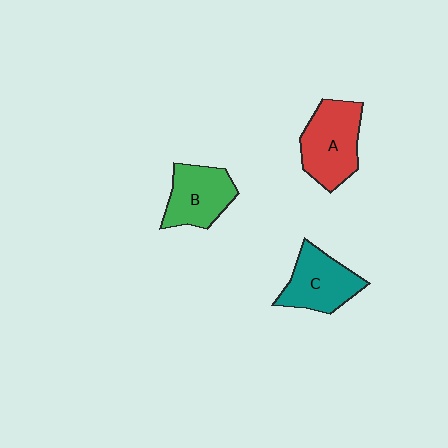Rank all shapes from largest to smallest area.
From largest to smallest: A (red), C (teal), B (green).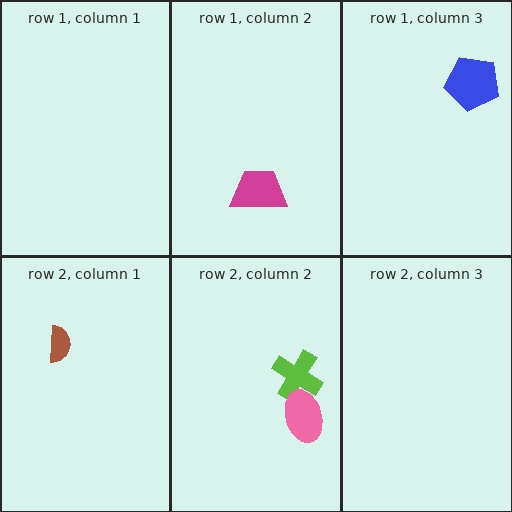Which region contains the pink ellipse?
The row 2, column 2 region.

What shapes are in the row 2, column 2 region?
The lime cross, the pink ellipse.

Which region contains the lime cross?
The row 2, column 2 region.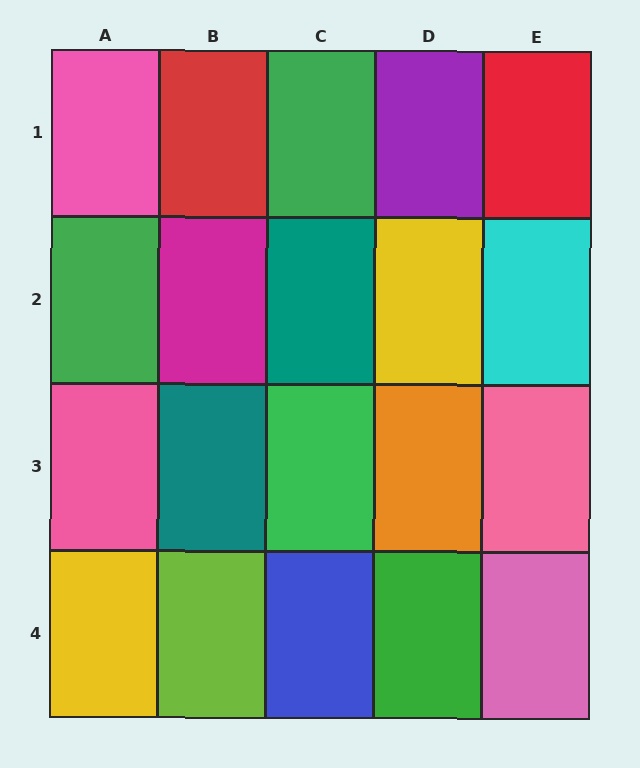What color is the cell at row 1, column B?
Red.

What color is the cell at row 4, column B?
Lime.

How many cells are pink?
4 cells are pink.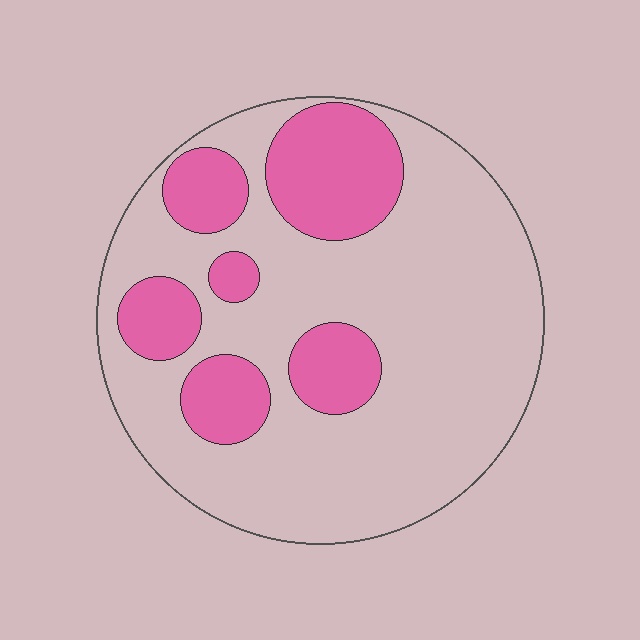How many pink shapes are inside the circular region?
6.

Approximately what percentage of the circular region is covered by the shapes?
Approximately 25%.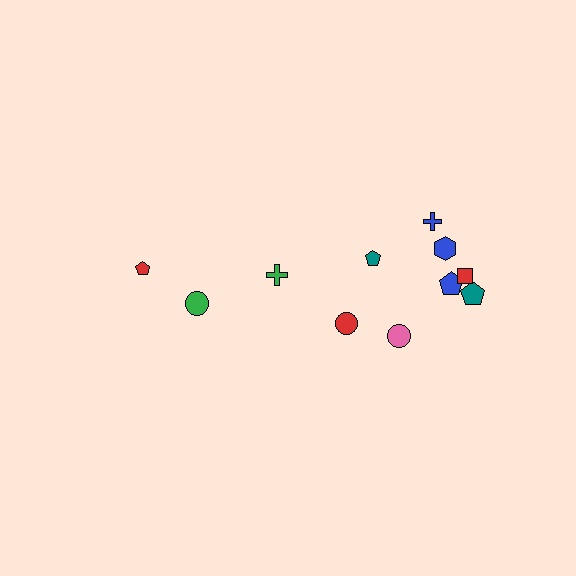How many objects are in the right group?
There are 8 objects.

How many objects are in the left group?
There are 3 objects.